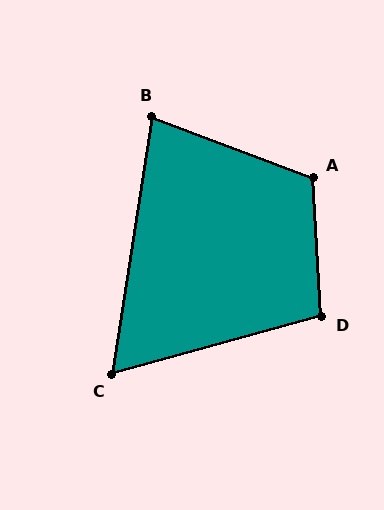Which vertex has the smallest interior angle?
C, at approximately 66 degrees.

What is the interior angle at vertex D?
Approximately 102 degrees (obtuse).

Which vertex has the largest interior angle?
A, at approximately 114 degrees.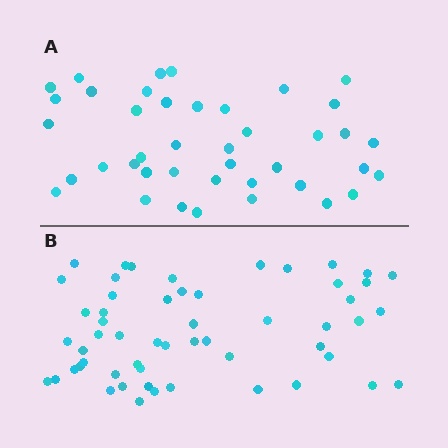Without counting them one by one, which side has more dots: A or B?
Region B (the bottom region) has more dots.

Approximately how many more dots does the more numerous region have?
Region B has approximately 15 more dots than region A.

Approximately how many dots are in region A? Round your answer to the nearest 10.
About 40 dots. (The exact count is 41, which rounds to 40.)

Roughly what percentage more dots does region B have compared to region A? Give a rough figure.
About 35% more.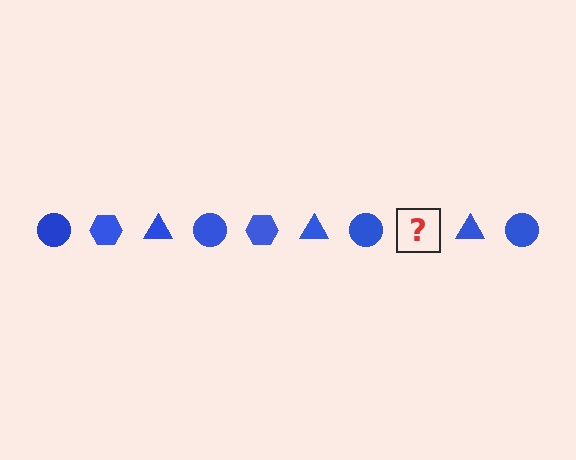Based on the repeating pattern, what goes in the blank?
The blank should be a blue hexagon.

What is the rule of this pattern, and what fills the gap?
The rule is that the pattern cycles through circle, hexagon, triangle shapes in blue. The gap should be filled with a blue hexagon.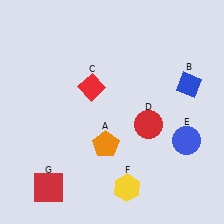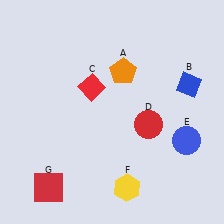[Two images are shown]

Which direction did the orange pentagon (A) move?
The orange pentagon (A) moved up.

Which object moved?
The orange pentagon (A) moved up.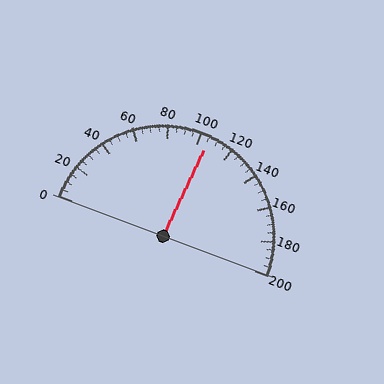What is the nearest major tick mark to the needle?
The nearest major tick mark is 100.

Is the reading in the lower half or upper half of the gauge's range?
The reading is in the upper half of the range (0 to 200).